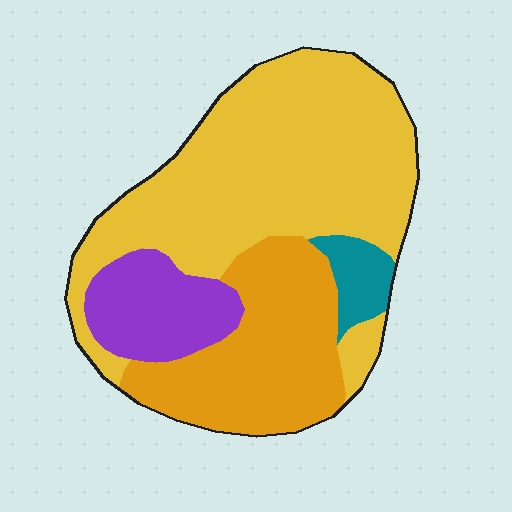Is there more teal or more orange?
Orange.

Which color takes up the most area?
Yellow, at roughly 55%.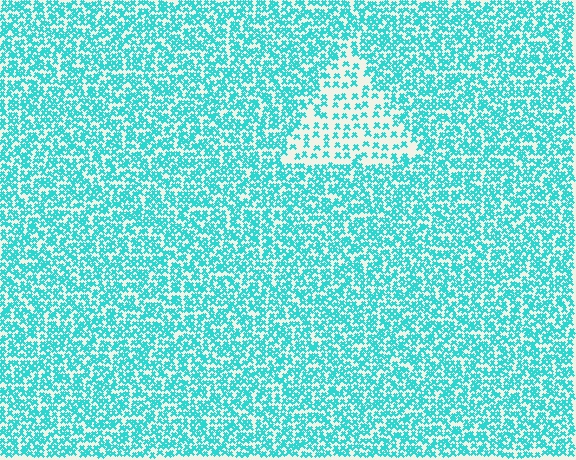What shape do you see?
I see a triangle.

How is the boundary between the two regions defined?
The boundary is defined by a change in element density (approximately 2.4x ratio). All elements are the same color, size, and shape.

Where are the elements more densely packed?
The elements are more densely packed outside the triangle boundary.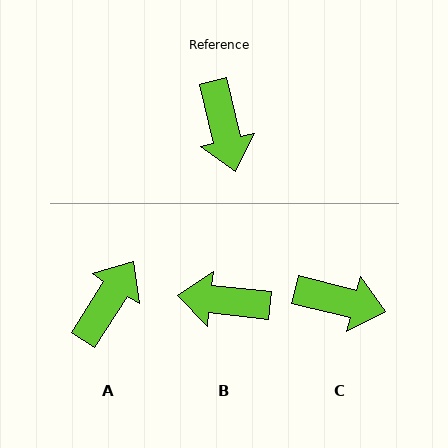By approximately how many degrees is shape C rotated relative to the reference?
Approximately 62 degrees counter-clockwise.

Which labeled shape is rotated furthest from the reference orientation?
A, about 133 degrees away.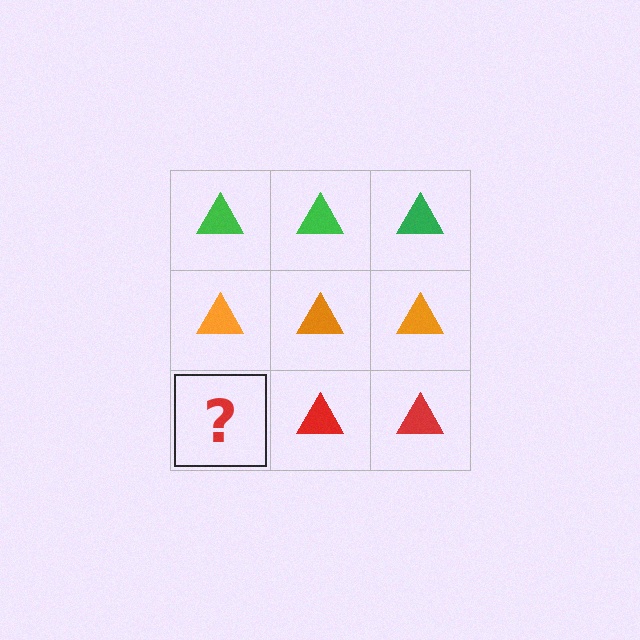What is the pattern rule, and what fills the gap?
The rule is that each row has a consistent color. The gap should be filled with a red triangle.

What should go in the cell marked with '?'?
The missing cell should contain a red triangle.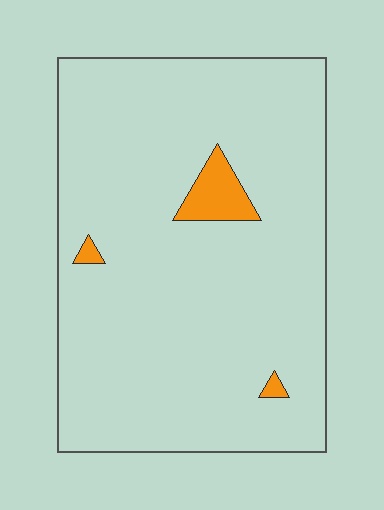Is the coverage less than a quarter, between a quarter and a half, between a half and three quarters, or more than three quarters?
Less than a quarter.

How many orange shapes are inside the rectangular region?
3.